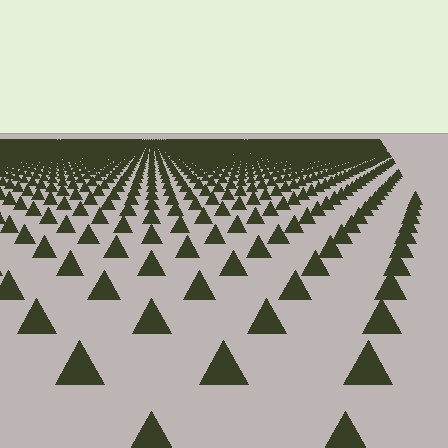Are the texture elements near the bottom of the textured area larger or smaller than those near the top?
Larger. Near the bottom, elements are closer to the viewer and appear at a bigger on-screen size.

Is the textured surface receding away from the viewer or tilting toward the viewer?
The surface is receding away from the viewer. Texture elements get smaller and denser toward the top.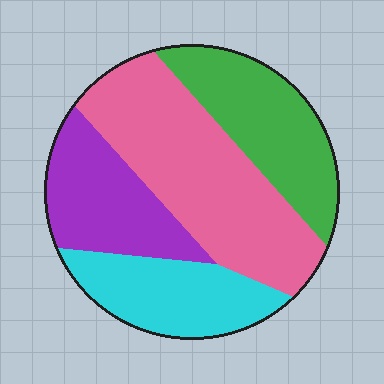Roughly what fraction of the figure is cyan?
Cyan covers 19% of the figure.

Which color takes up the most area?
Pink, at roughly 40%.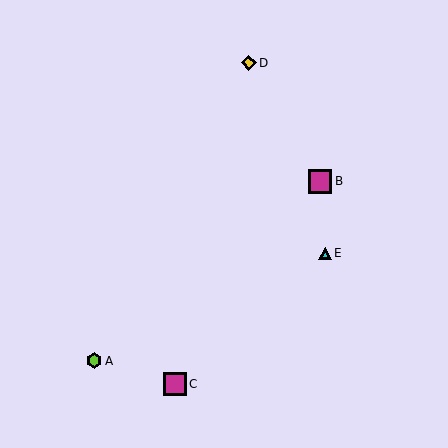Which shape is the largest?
The magenta square (labeled B) is the largest.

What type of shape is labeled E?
Shape E is a cyan triangle.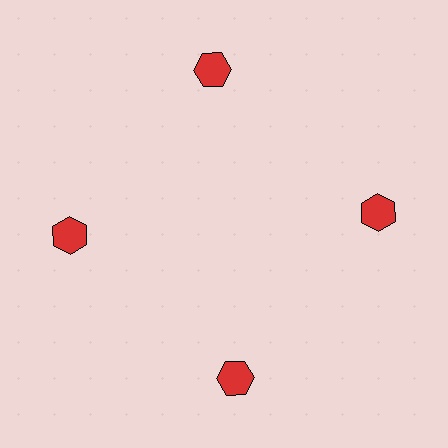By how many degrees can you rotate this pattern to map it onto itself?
The pattern maps onto itself every 90 degrees of rotation.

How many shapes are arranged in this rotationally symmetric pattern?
There are 4 shapes, arranged in 4 groups of 1.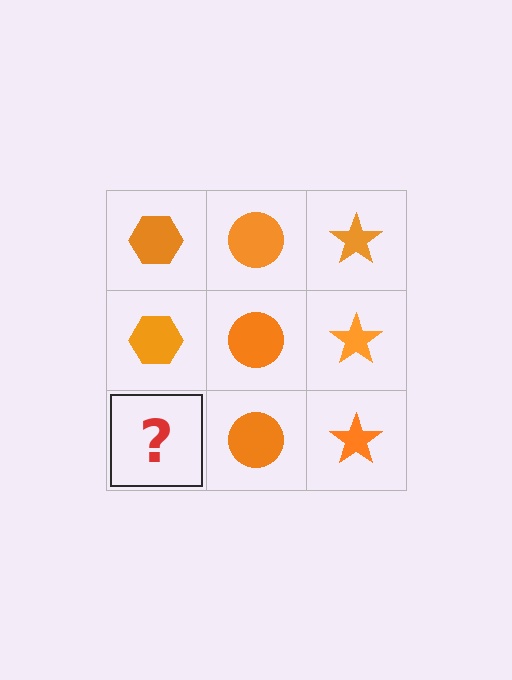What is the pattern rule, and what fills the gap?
The rule is that each column has a consistent shape. The gap should be filled with an orange hexagon.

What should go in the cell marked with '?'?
The missing cell should contain an orange hexagon.